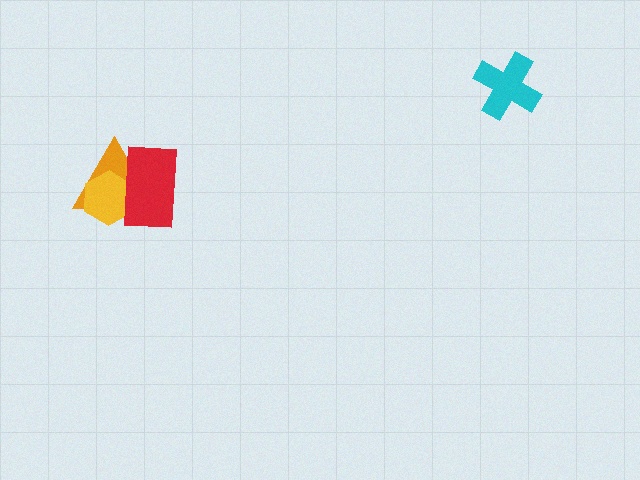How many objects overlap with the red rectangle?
2 objects overlap with the red rectangle.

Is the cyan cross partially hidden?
No, no other shape covers it.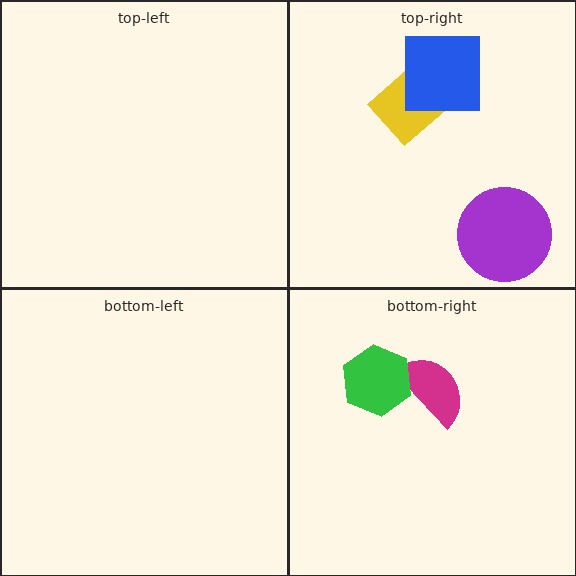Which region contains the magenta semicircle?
The bottom-right region.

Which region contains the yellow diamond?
The top-right region.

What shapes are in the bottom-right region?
The magenta semicircle, the green hexagon.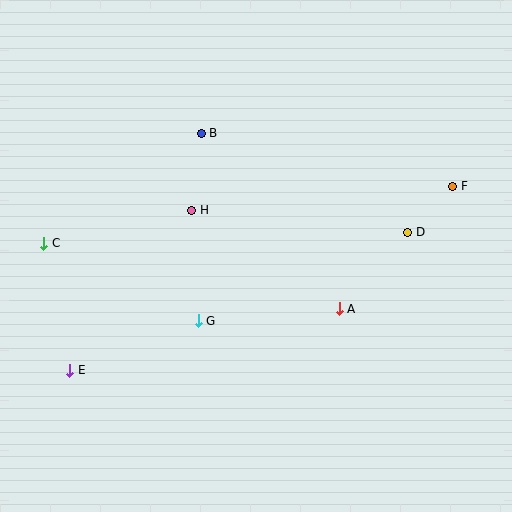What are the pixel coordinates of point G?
Point G is at (198, 321).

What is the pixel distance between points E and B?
The distance between E and B is 271 pixels.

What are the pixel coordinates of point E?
Point E is at (70, 371).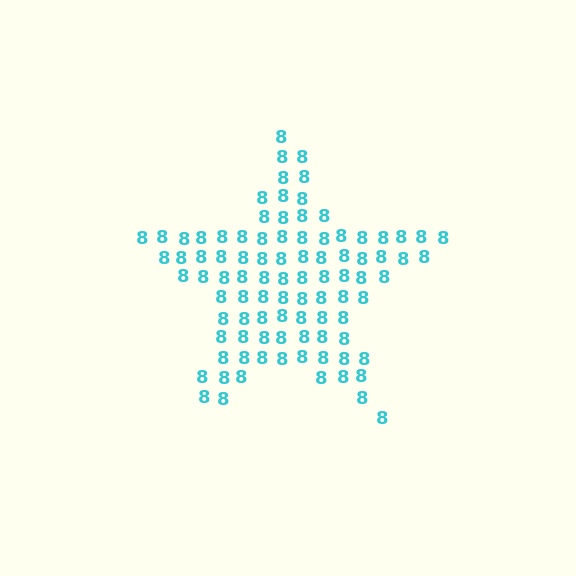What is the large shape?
The large shape is a star.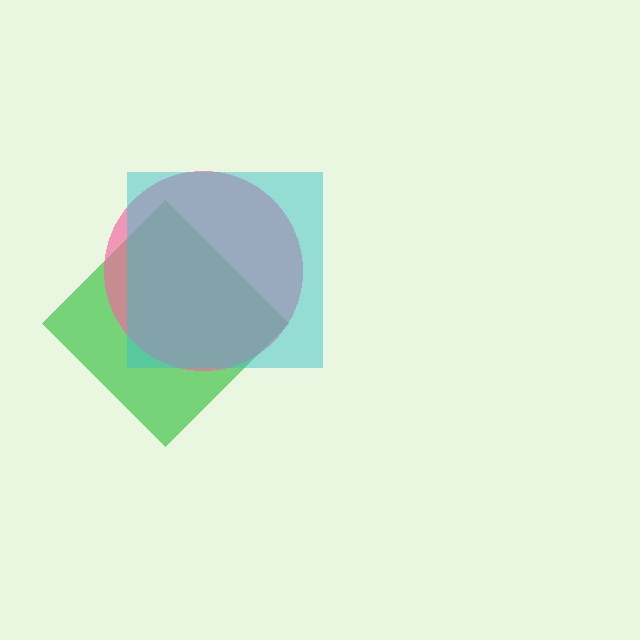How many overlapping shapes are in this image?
There are 3 overlapping shapes in the image.